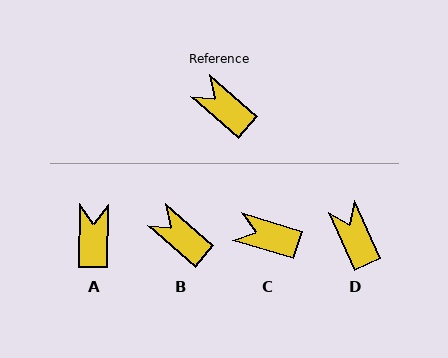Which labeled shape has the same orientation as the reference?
B.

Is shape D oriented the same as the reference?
No, it is off by about 24 degrees.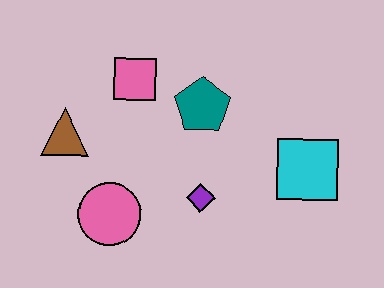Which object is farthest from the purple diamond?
The brown triangle is farthest from the purple diamond.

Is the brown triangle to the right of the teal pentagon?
No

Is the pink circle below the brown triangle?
Yes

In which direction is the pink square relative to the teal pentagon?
The pink square is to the left of the teal pentagon.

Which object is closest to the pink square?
The teal pentagon is closest to the pink square.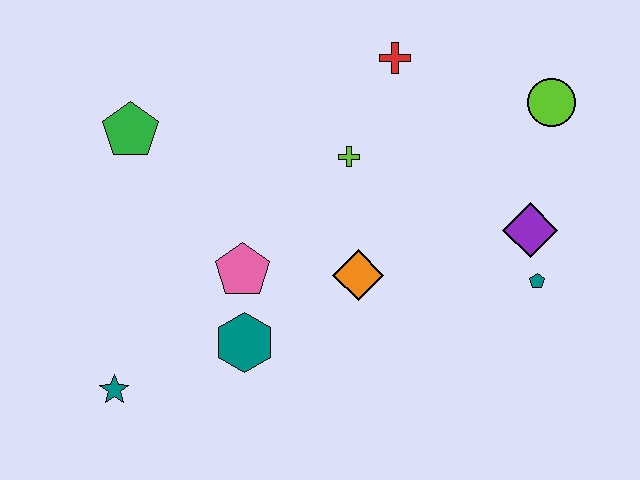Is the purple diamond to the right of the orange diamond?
Yes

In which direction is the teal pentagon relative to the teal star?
The teal pentagon is to the right of the teal star.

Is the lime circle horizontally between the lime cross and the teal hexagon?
No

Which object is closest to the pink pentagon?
The teal hexagon is closest to the pink pentagon.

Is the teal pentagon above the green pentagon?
No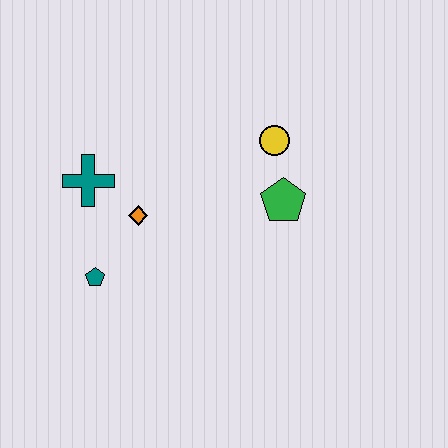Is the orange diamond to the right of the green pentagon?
No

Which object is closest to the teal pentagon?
The orange diamond is closest to the teal pentagon.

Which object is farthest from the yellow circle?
The teal pentagon is farthest from the yellow circle.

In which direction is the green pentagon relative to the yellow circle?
The green pentagon is below the yellow circle.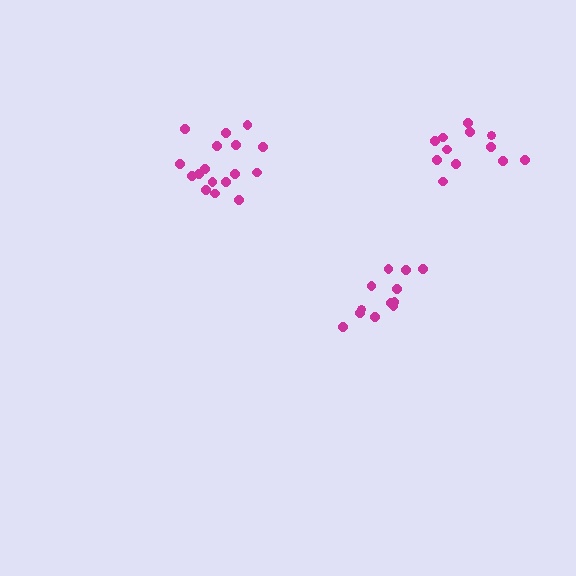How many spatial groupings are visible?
There are 3 spatial groupings.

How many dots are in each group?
Group 1: 17 dots, Group 2: 12 dots, Group 3: 12 dots (41 total).